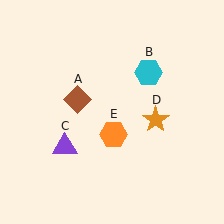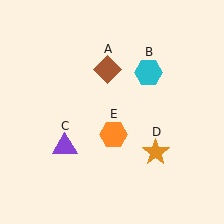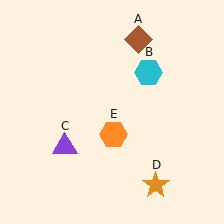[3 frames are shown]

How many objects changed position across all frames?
2 objects changed position: brown diamond (object A), orange star (object D).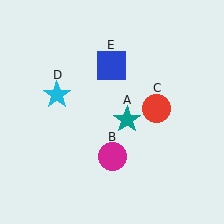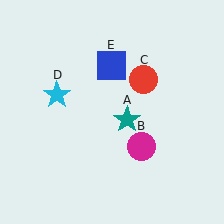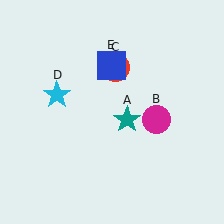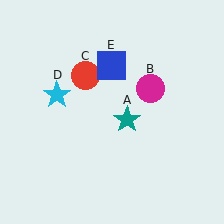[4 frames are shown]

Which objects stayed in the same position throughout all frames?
Teal star (object A) and cyan star (object D) and blue square (object E) remained stationary.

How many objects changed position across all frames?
2 objects changed position: magenta circle (object B), red circle (object C).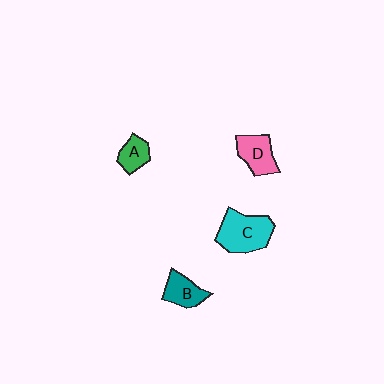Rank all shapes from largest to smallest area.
From largest to smallest: C (cyan), D (pink), B (teal), A (green).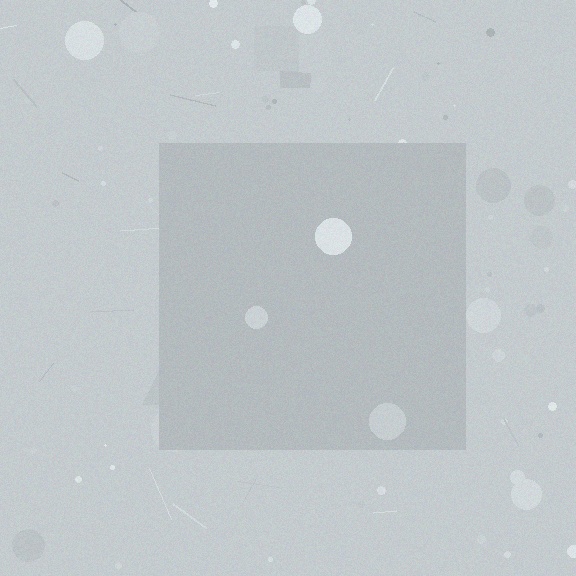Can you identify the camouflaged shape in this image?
The camouflaged shape is a square.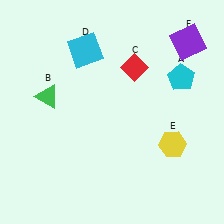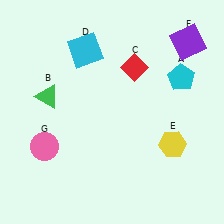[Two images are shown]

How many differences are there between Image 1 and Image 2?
There is 1 difference between the two images.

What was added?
A pink circle (G) was added in Image 2.